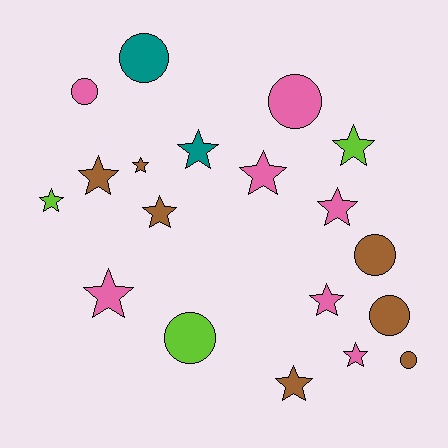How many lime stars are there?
There are 2 lime stars.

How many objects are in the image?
There are 19 objects.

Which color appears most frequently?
Pink, with 7 objects.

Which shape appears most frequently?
Star, with 12 objects.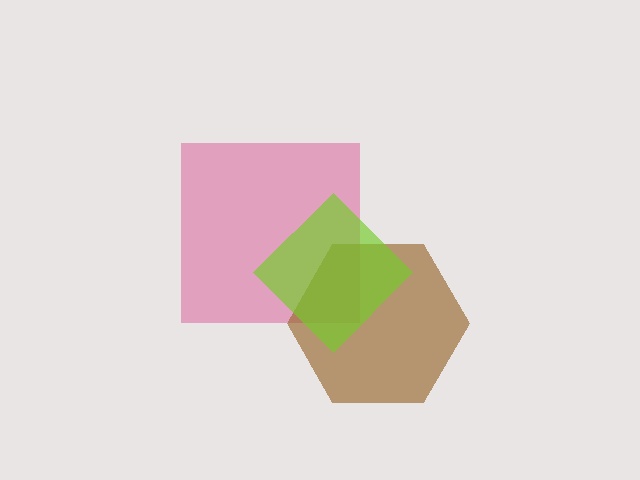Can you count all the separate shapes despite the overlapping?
Yes, there are 3 separate shapes.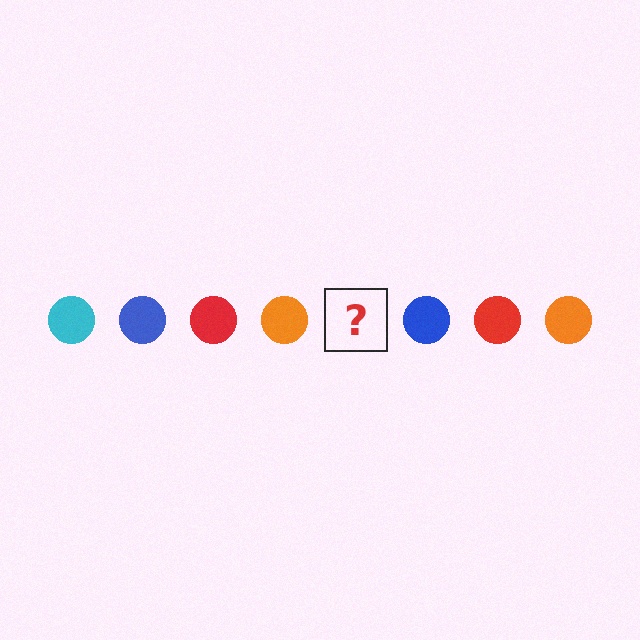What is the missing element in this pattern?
The missing element is a cyan circle.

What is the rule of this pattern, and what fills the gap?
The rule is that the pattern cycles through cyan, blue, red, orange circles. The gap should be filled with a cyan circle.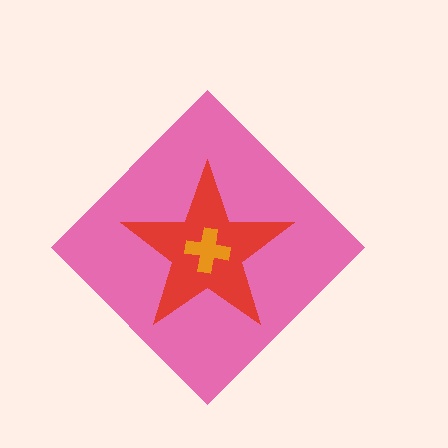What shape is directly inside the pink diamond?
The red star.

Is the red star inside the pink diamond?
Yes.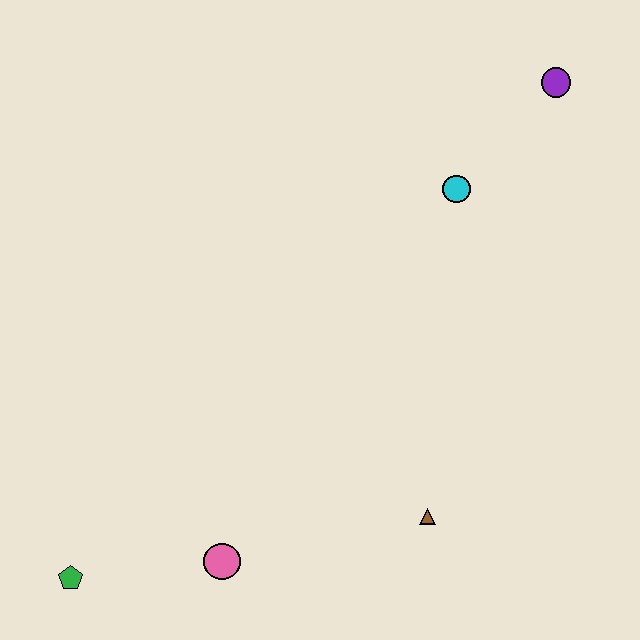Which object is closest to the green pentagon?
The pink circle is closest to the green pentagon.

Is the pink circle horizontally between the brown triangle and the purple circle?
No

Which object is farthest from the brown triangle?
The purple circle is farthest from the brown triangle.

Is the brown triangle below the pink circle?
No